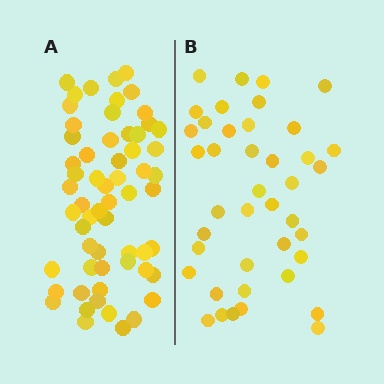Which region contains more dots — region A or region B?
Region A (the left region) has more dots.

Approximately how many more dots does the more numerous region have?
Region A has approximately 20 more dots than region B.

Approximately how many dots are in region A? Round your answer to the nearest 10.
About 60 dots.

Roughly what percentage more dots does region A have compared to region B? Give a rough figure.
About 45% more.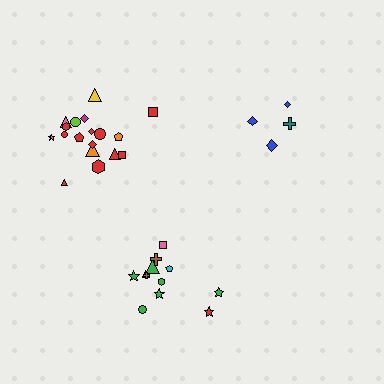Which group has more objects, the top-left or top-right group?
The top-left group.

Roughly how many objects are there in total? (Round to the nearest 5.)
Roughly 35 objects in total.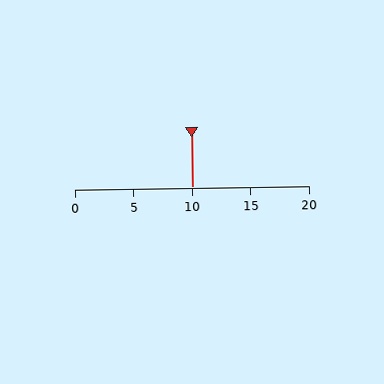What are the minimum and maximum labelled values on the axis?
The axis runs from 0 to 20.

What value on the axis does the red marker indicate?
The marker indicates approximately 10.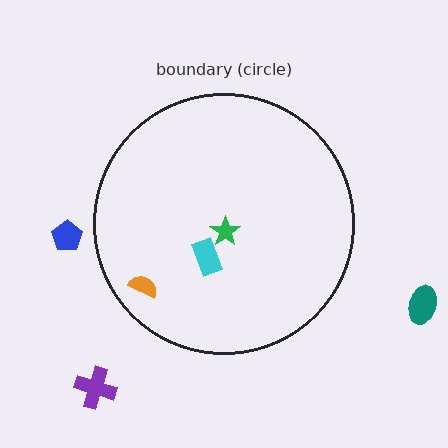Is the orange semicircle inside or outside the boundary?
Inside.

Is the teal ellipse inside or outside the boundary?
Outside.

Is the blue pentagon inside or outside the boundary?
Outside.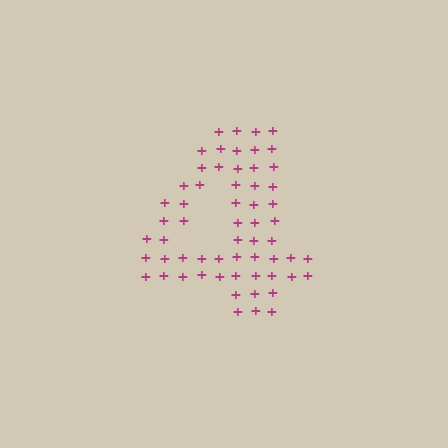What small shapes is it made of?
It is made of small plus signs.